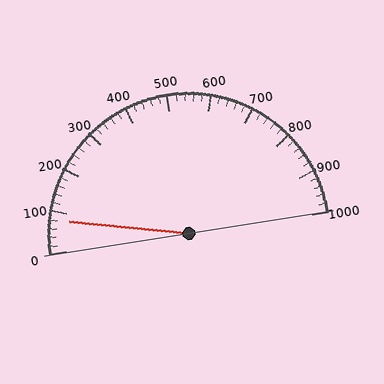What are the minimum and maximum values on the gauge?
The gauge ranges from 0 to 1000.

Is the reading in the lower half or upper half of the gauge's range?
The reading is in the lower half of the range (0 to 1000).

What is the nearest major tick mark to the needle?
The nearest major tick mark is 100.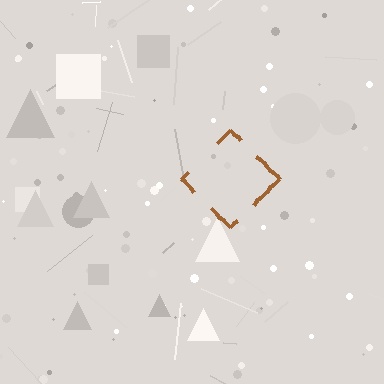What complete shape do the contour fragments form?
The contour fragments form a diamond.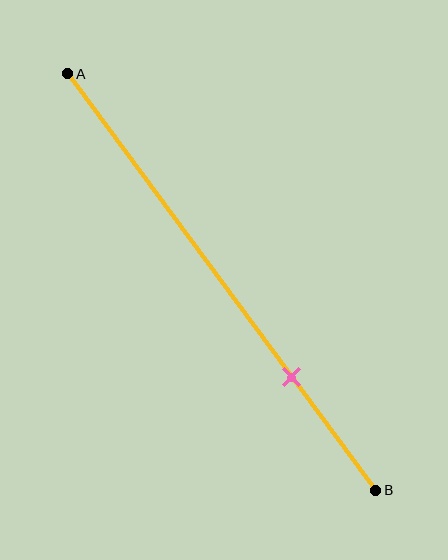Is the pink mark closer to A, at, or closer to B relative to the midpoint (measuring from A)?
The pink mark is closer to point B than the midpoint of segment AB.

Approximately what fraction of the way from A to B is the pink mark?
The pink mark is approximately 75% of the way from A to B.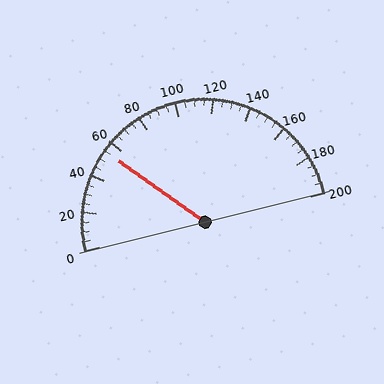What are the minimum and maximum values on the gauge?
The gauge ranges from 0 to 200.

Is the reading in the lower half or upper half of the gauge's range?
The reading is in the lower half of the range (0 to 200).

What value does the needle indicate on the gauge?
The needle indicates approximately 55.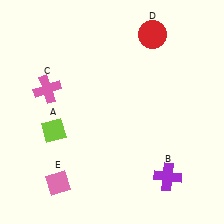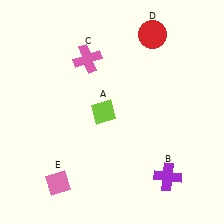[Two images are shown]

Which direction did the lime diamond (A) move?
The lime diamond (A) moved right.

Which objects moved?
The objects that moved are: the lime diamond (A), the pink cross (C).